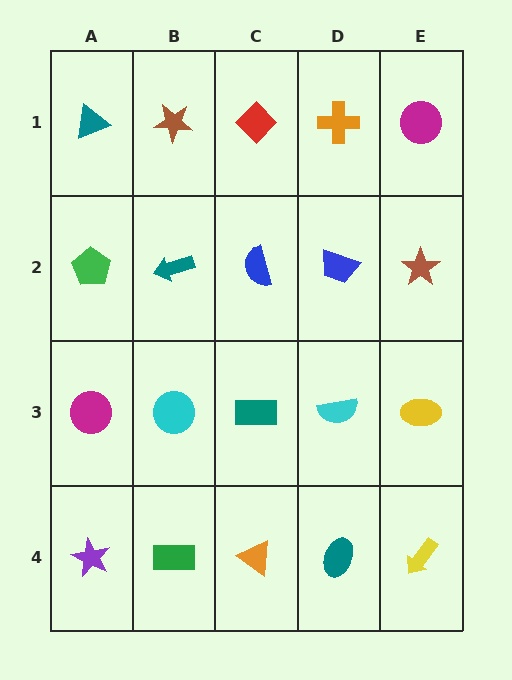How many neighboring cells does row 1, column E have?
2.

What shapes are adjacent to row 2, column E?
A magenta circle (row 1, column E), a yellow ellipse (row 3, column E), a blue trapezoid (row 2, column D).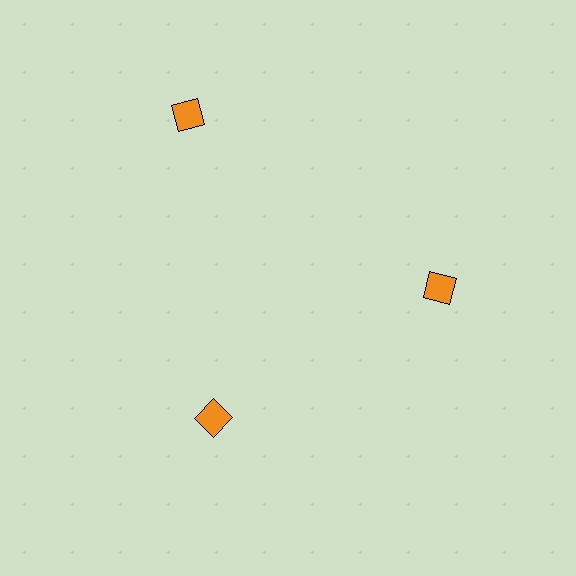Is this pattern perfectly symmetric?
No. The 3 orange squares are arranged in a ring, but one element near the 11 o'clock position is pushed outward from the center, breaking the 3-fold rotational symmetry.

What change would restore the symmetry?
The symmetry would be restored by moving it inward, back onto the ring so that all 3 squares sit at equal angles and equal distance from the center.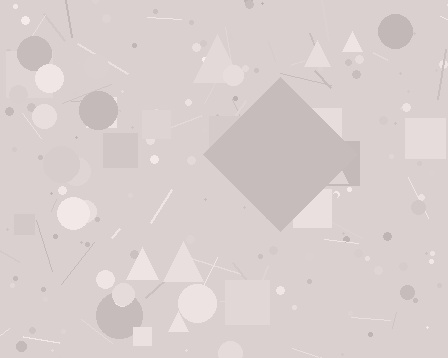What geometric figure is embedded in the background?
A diamond is embedded in the background.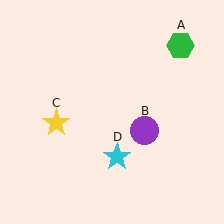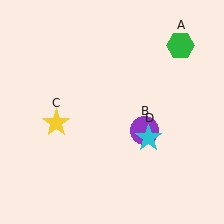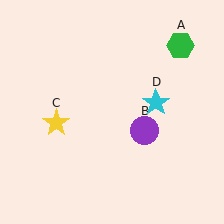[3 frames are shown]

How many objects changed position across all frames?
1 object changed position: cyan star (object D).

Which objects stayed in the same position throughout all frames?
Green hexagon (object A) and purple circle (object B) and yellow star (object C) remained stationary.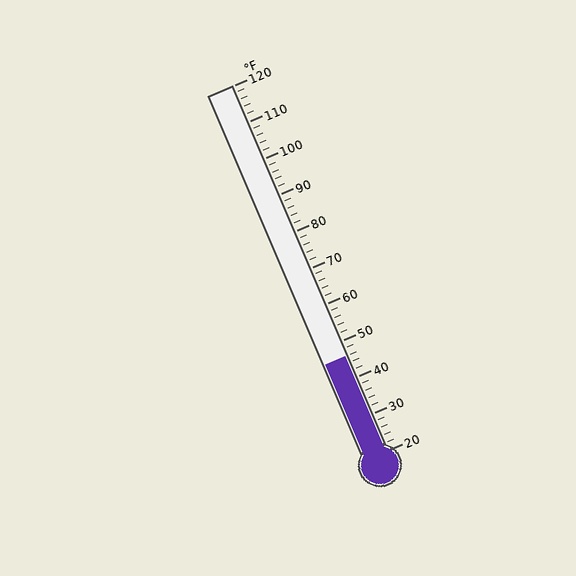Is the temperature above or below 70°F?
The temperature is below 70°F.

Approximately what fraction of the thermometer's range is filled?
The thermometer is filled to approximately 25% of its range.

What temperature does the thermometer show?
The thermometer shows approximately 46°F.